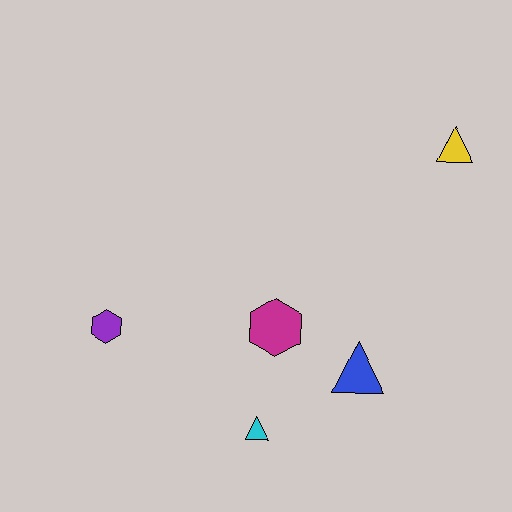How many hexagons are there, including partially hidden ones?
There are 2 hexagons.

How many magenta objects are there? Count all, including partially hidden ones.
There is 1 magenta object.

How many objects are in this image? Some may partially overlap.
There are 5 objects.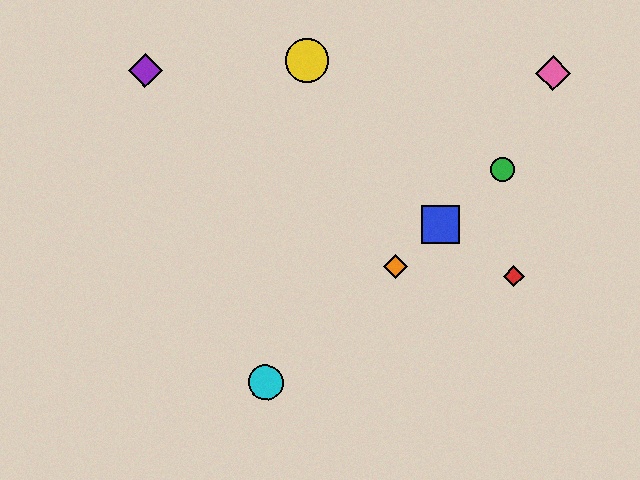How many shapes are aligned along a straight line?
4 shapes (the blue square, the green circle, the orange diamond, the cyan circle) are aligned along a straight line.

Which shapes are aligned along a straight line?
The blue square, the green circle, the orange diamond, the cyan circle are aligned along a straight line.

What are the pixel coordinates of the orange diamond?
The orange diamond is at (395, 266).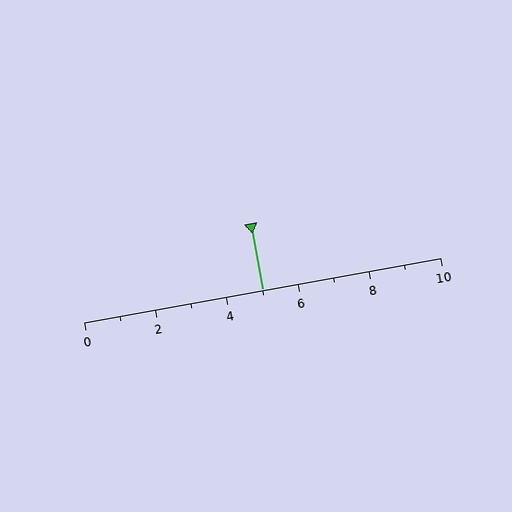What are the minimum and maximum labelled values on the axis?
The axis runs from 0 to 10.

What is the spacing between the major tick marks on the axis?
The major ticks are spaced 2 apart.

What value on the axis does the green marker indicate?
The marker indicates approximately 5.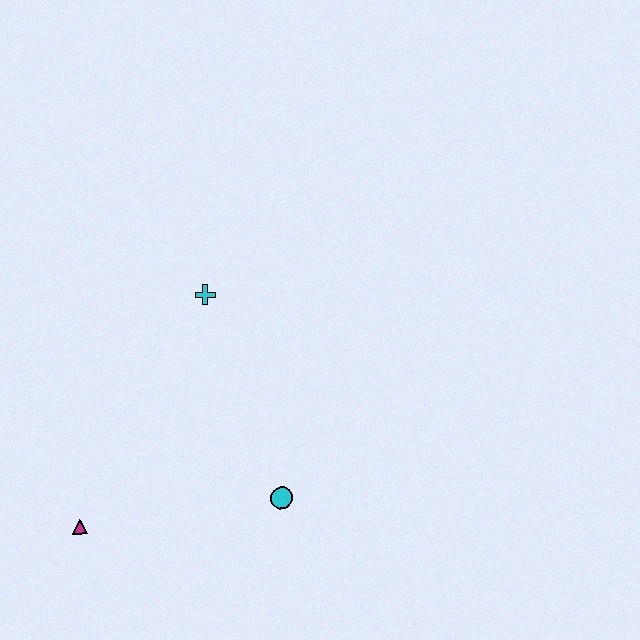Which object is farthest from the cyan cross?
The magenta triangle is farthest from the cyan cross.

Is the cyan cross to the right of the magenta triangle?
Yes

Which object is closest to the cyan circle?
The magenta triangle is closest to the cyan circle.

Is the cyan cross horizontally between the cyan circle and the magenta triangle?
Yes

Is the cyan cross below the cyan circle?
No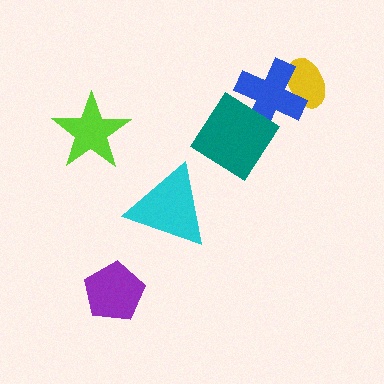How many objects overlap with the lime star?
0 objects overlap with the lime star.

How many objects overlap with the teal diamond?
1 object overlaps with the teal diamond.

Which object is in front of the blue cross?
The teal diamond is in front of the blue cross.